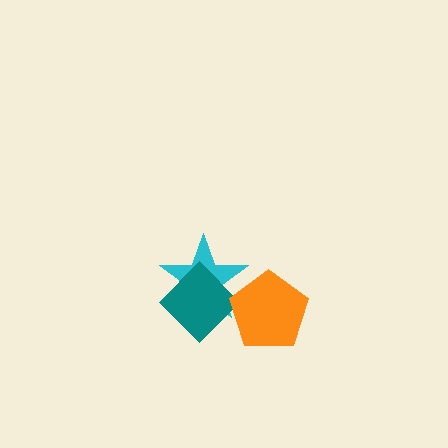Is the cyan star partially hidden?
Yes, it is partially covered by another shape.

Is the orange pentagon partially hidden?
No, no other shape covers it.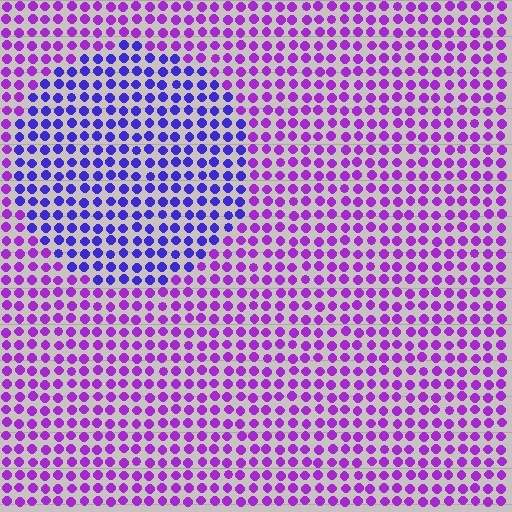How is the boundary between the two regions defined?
The boundary is defined purely by a slight shift in hue (about 37 degrees). Spacing, size, and orientation are identical on both sides.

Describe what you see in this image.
The image is filled with small purple elements in a uniform arrangement. A circle-shaped region is visible where the elements are tinted to a slightly different hue, forming a subtle color boundary.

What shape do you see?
I see a circle.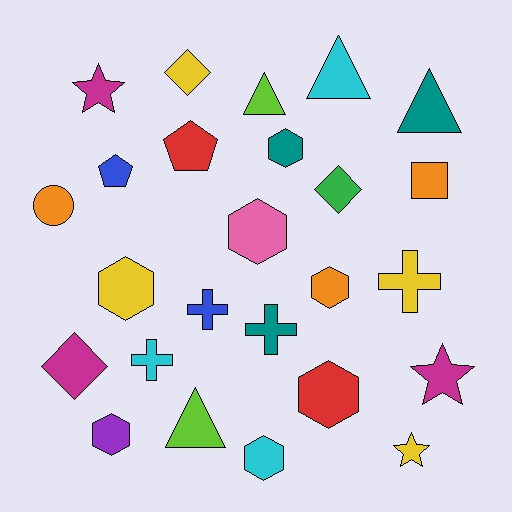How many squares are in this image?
There is 1 square.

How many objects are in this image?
There are 25 objects.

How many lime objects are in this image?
There are 2 lime objects.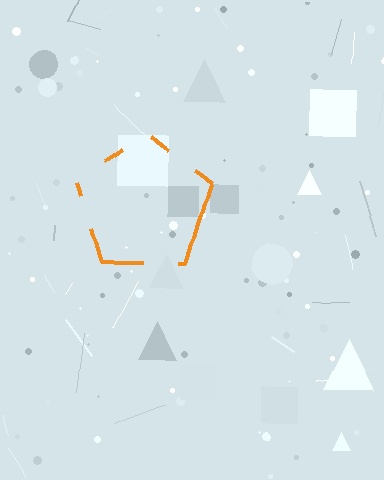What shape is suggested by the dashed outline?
The dashed outline suggests a pentagon.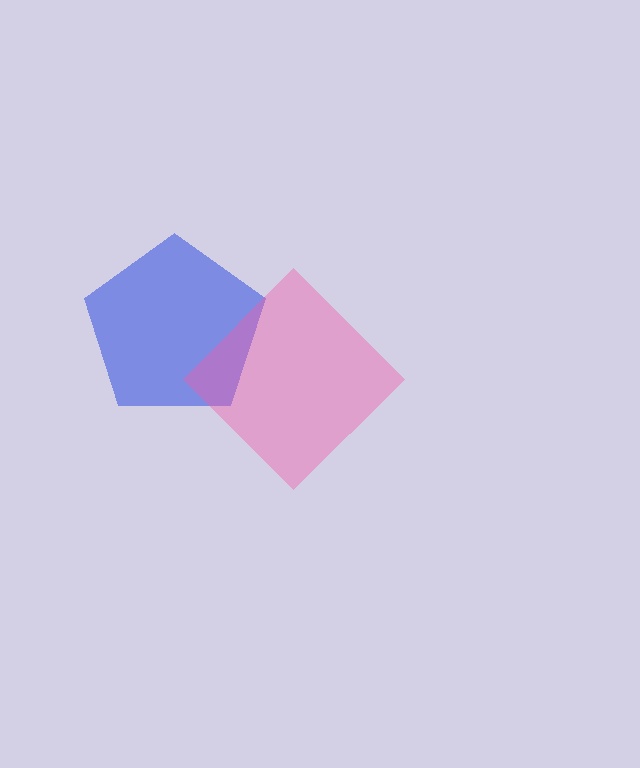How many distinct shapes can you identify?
There are 2 distinct shapes: a blue pentagon, a pink diamond.